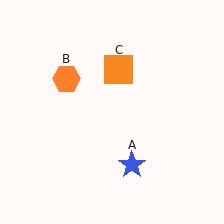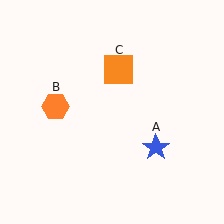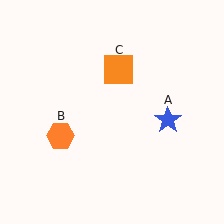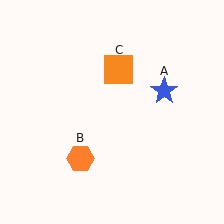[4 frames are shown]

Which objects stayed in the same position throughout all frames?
Orange square (object C) remained stationary.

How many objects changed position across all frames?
2 objects changed position: blue star (object A), orange hexagon (object B).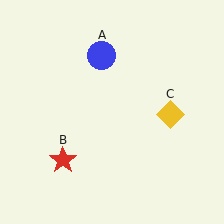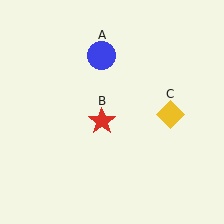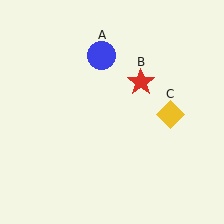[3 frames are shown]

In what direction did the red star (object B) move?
The red star (object B) moved up and to the right.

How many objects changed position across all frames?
1 object changed position: red star (object B).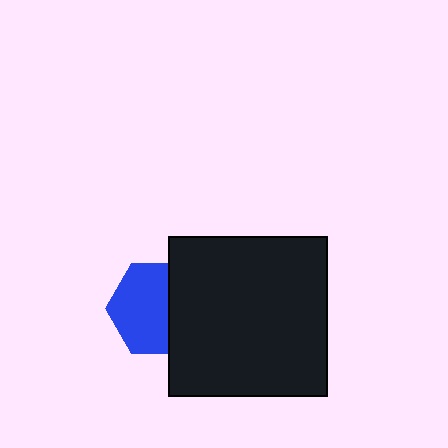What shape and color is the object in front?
The object in front is a black square.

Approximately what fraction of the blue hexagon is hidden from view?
Roughly 37% of the blue hexagon is hidden behind the black square.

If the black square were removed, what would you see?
You would see the complete blue hexagon.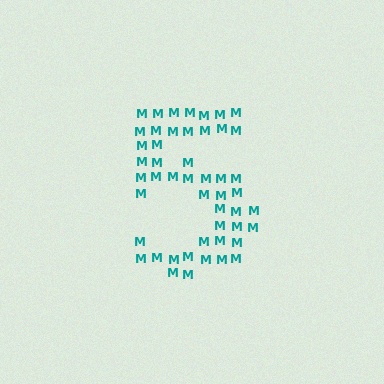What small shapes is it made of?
It is made of small letter M's.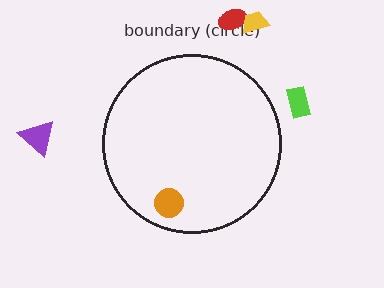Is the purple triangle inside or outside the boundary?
Outside.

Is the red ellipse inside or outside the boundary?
Outside.